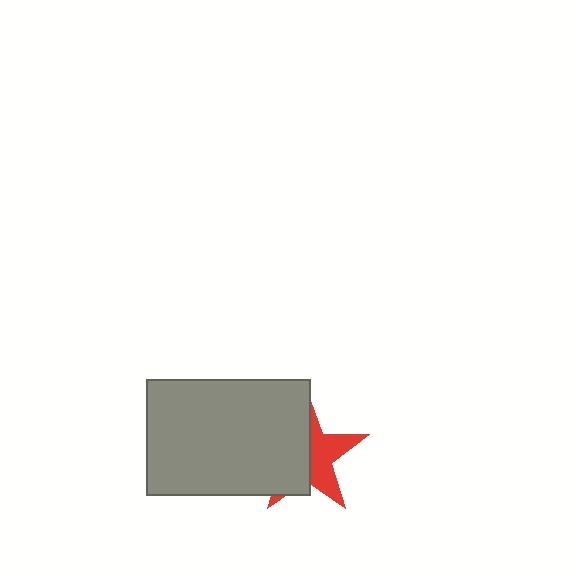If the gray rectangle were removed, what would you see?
You would see the complete red star.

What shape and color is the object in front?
The object in front is a gray rectangle.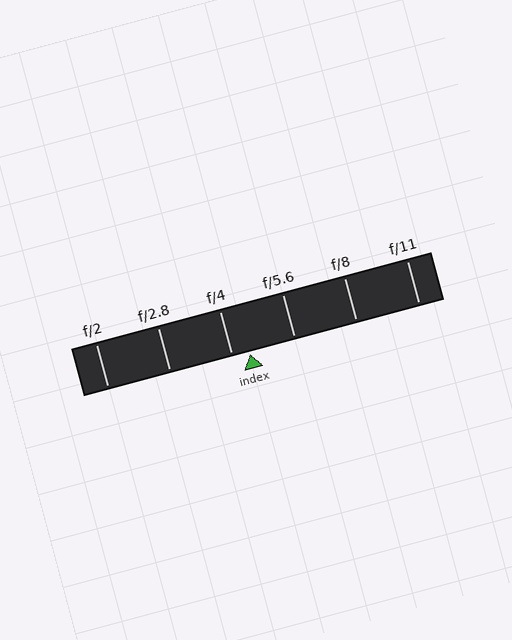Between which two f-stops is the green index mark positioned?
The index mark is between f/4 and f/5.6.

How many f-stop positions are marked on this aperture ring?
There are 6 f-stop positions marked.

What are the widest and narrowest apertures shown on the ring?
The widest aperture shown is f/2 and the narrowest is f/11.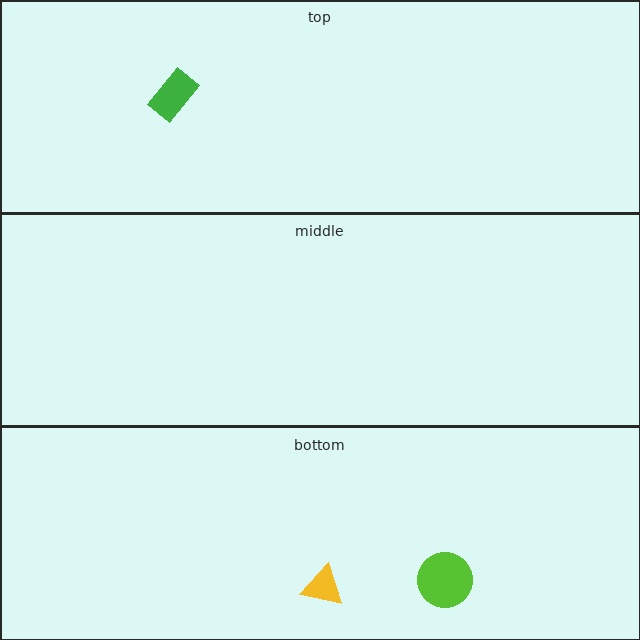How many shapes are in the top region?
1.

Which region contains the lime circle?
The bottom region.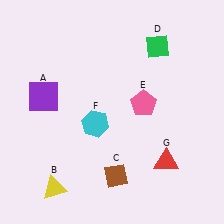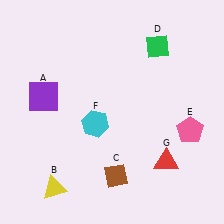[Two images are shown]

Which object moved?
The pink pentagon (E) moved right.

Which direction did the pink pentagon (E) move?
The pink pentagon (E) moved right.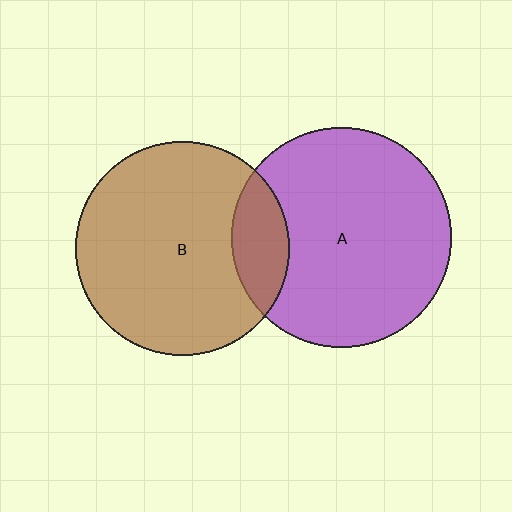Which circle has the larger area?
Circle A (purple).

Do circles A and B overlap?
Yes.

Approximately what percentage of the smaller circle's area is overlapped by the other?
Approximately 15%.